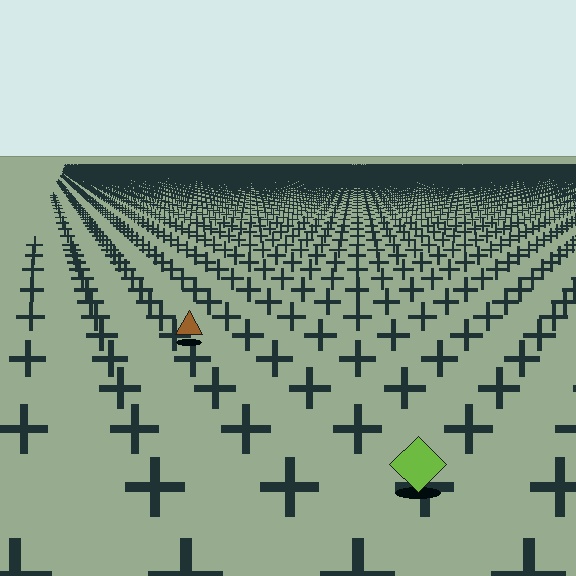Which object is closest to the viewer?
The lime diamond is closest. The texture marks near it are larger and more spread out.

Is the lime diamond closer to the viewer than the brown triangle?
Yes. The lime diamond is closer — you can tell from the texture gradient: the ground texture is coarser near it.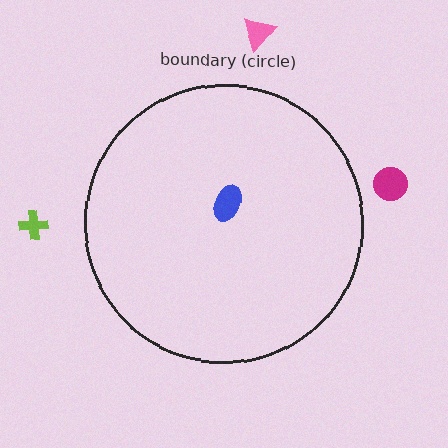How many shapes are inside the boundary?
1 inside, 3 outside.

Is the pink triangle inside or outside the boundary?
Outside.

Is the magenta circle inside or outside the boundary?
Outside.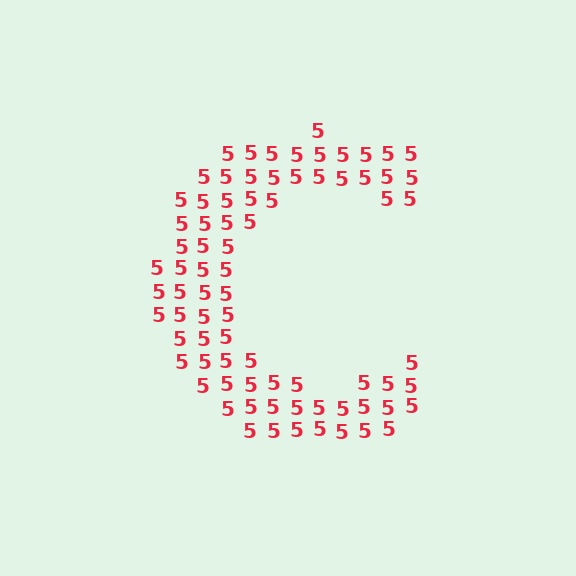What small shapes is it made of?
It is made of small digit 5's.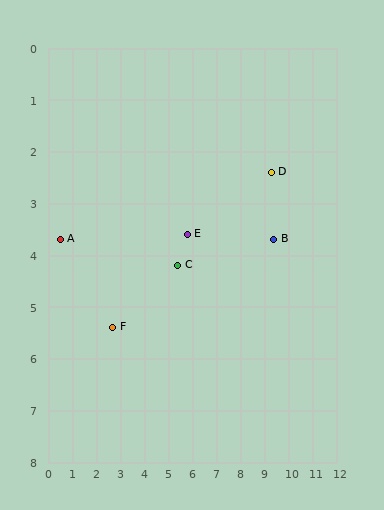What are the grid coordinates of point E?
Point E is at approximately (5.8, 3.6).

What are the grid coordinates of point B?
Point B is at approximately (9.4, 3.7).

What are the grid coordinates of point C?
Point C is at approximately (5.4, 4.2).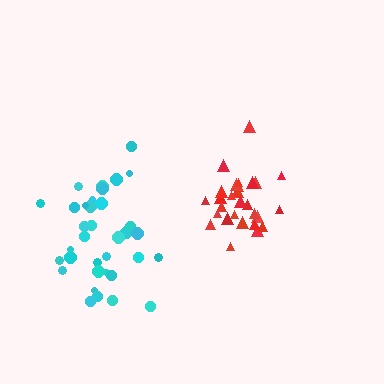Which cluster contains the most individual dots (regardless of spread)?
Cyan (35).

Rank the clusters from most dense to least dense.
red, cyan.